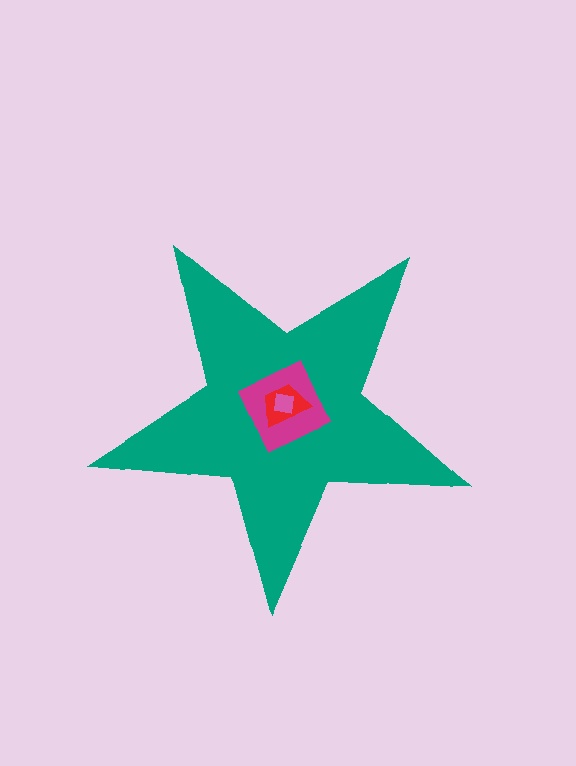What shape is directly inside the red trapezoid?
The pink square.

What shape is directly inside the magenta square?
The red trapezoid.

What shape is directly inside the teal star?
The magenta square.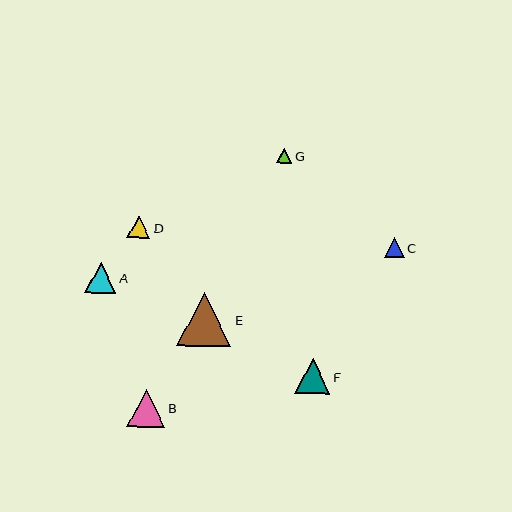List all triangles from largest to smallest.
From largest to smallest: E, B, F, A, D, C, G.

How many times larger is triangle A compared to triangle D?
Triangle A is approximately 1.4 times the size of triangle D.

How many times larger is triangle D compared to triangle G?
Triangle D is approximately 1.5 times the size of triangle G.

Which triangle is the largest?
Triangle E is the largest with a size of approximately 54 pixels.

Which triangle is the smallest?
Triangle G is the smallest with a size of approximately 15 pixels.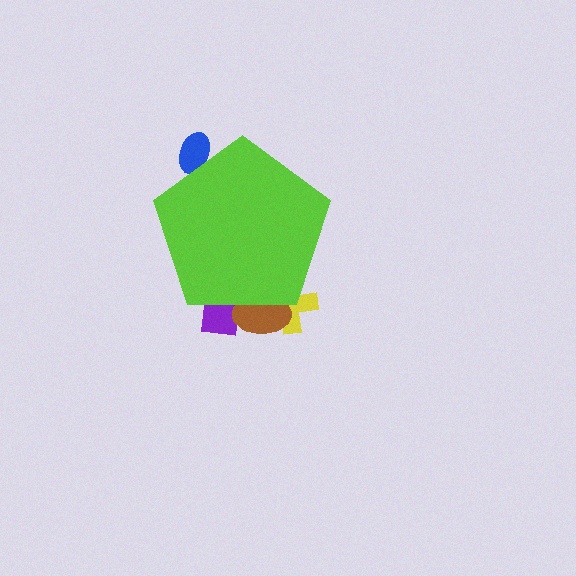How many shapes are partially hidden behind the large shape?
4 shapes are partially hidden.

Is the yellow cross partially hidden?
Yes, the yellow cross is partially hidden behind the lime pentagon.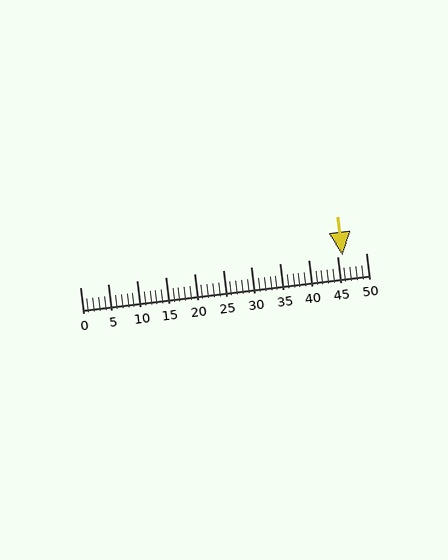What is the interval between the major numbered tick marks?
The major tick marks are spaced 5 units apart.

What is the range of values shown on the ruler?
The ruler shows values from 0 to 50.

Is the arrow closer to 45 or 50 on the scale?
The arrow is closer to 45.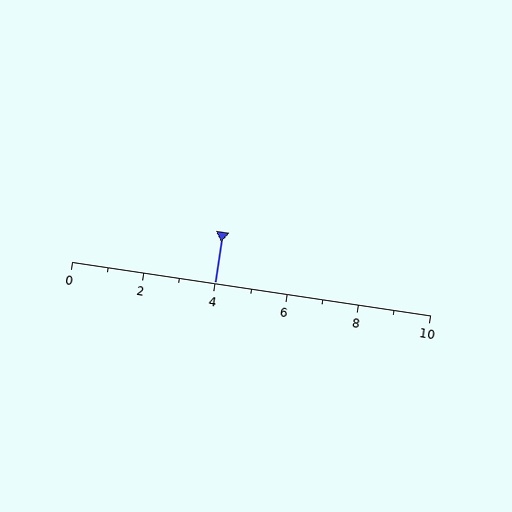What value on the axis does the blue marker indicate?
The marker indicates approximately 4.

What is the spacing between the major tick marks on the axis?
The major ticks are spaced 2 apart.